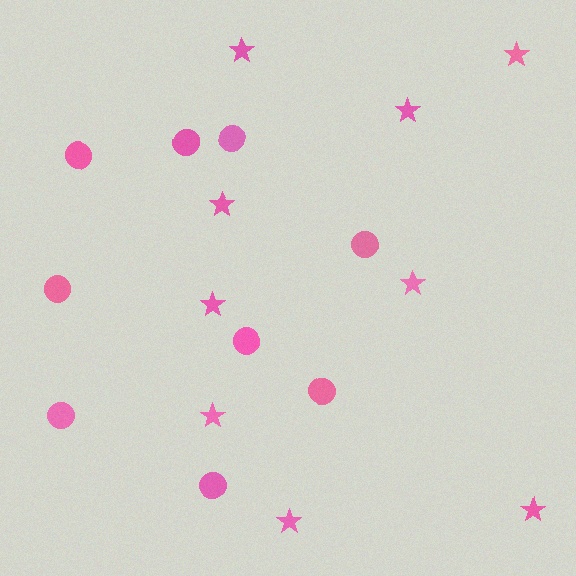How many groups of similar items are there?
There are 2 groups: one group of circles (9) and one group of stars (9).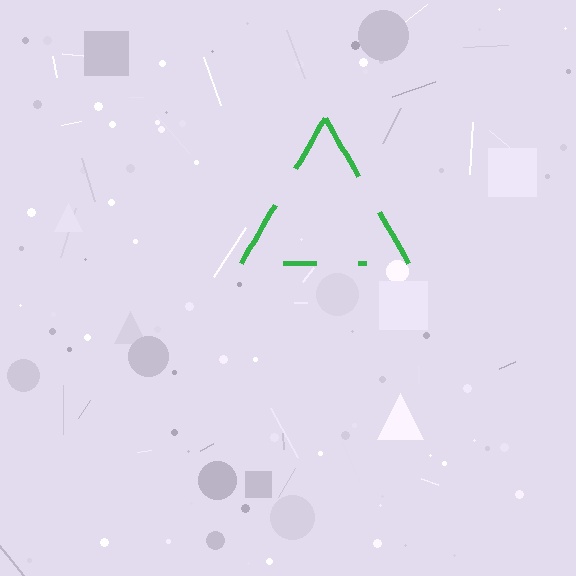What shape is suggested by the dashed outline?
The dashed outline suggests a triangle.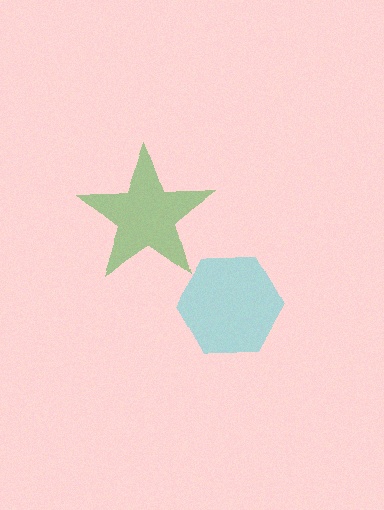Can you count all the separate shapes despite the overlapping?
Yes, there are 2 separate shapes.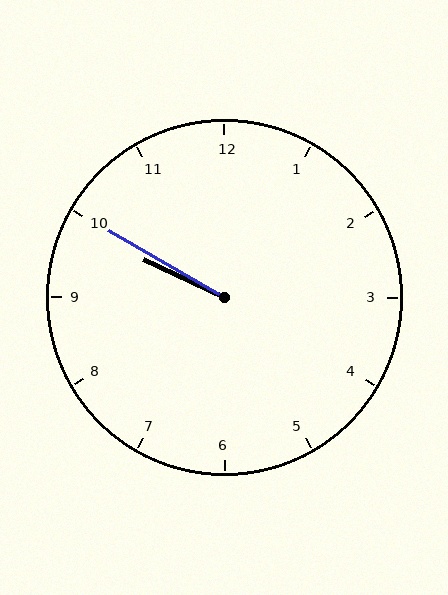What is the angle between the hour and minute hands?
Approximately 5 degrees.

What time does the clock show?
9:50.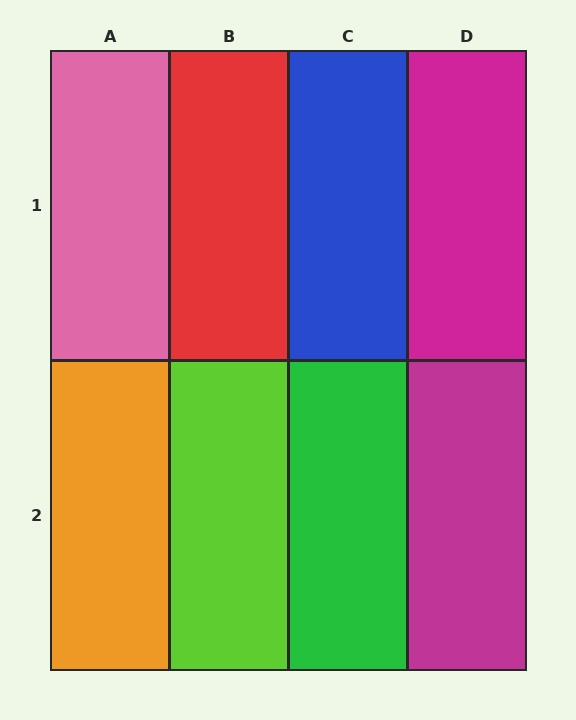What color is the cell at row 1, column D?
Magenta.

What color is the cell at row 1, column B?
Red.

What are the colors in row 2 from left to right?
Orange, lime, green, magenta.